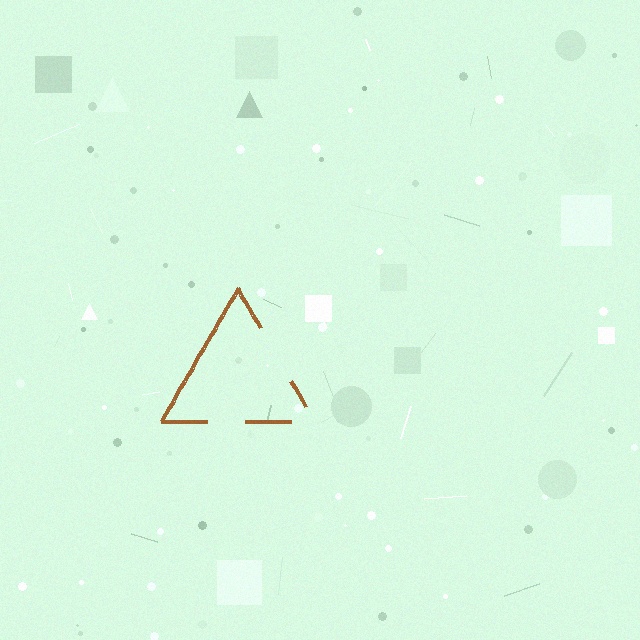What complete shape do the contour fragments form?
The contour fragments form a triangle.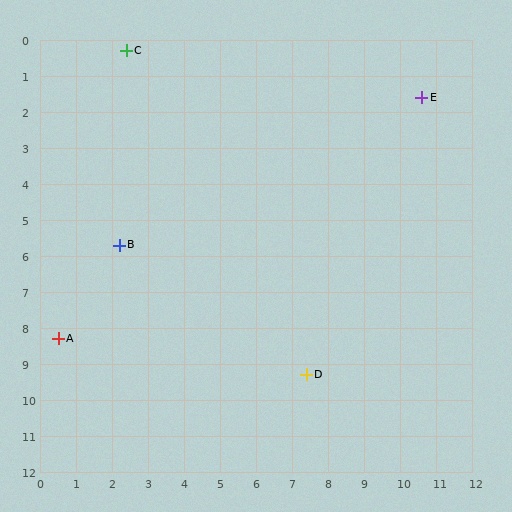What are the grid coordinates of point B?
Point B is at approximately (2.2, 5.7).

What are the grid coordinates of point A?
Point A is at approximately (0.5, 8.3).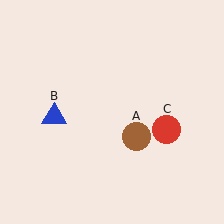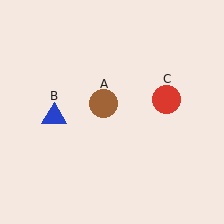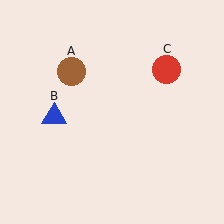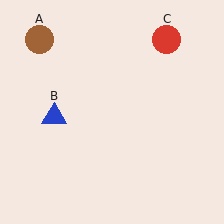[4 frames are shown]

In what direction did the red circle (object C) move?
The red circle (object C) moved up.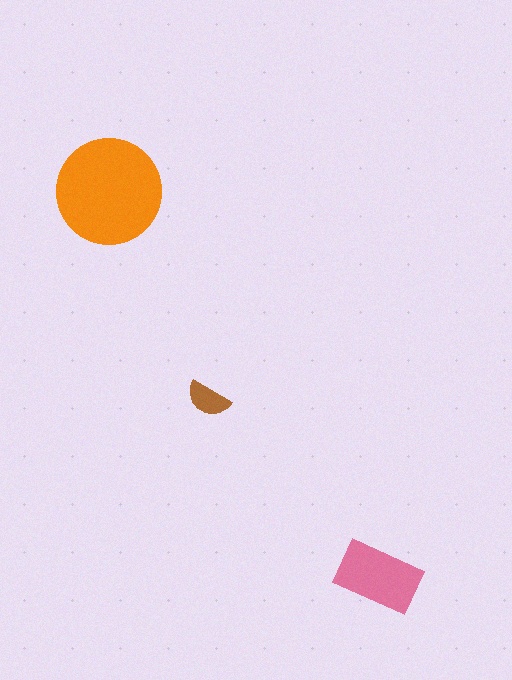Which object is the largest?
The orange circle.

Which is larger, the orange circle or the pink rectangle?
The orange circle.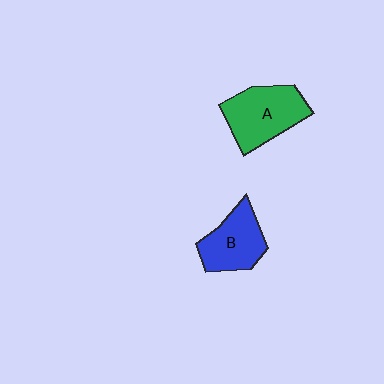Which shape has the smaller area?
Shape B (blue).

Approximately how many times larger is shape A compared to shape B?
Approximately 1.2 times.